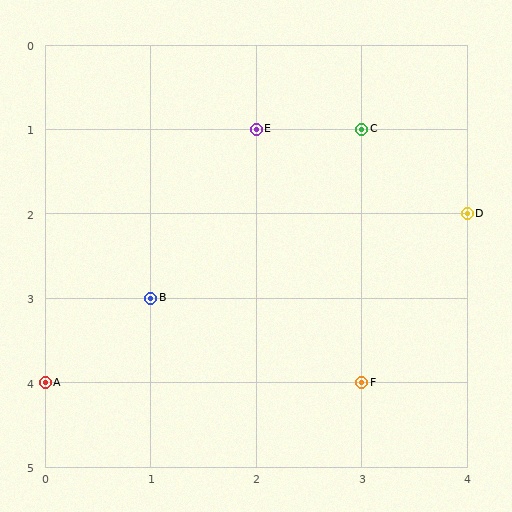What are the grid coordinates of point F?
Point F is at grid coordinates (3, 4).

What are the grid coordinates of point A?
Point A is at grid coordinates (0, 4).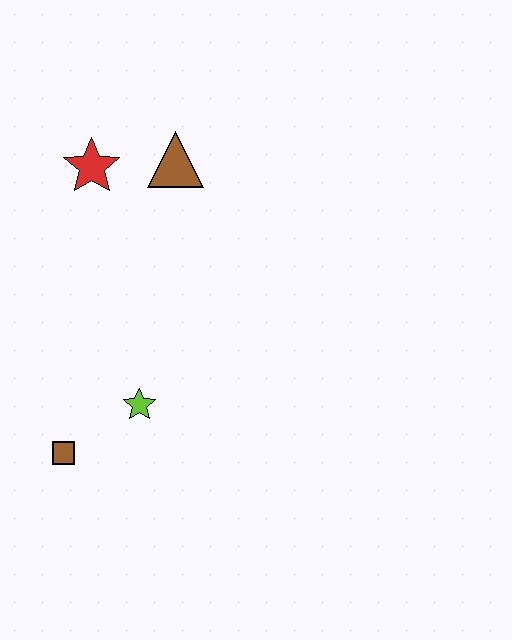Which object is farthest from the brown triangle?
The brown square is farthest from the brown triangle.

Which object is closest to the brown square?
The lime star is closest to the brown square.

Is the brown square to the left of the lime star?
Yes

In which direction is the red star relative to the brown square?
The red star is above the brown square.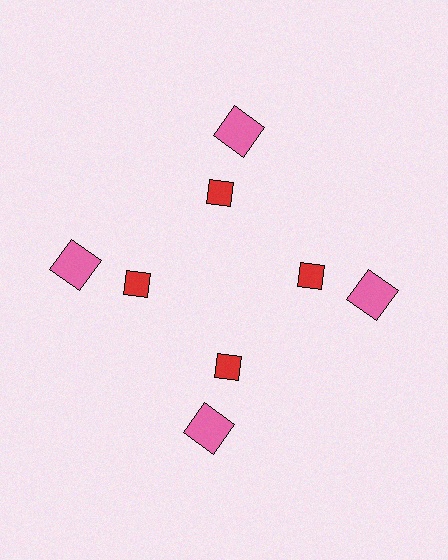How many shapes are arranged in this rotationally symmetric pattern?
There are 8 shapes, arranged in 4 groups of 2.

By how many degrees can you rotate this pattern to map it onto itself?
The pattern maps onto itself every 90 degrees of rotation.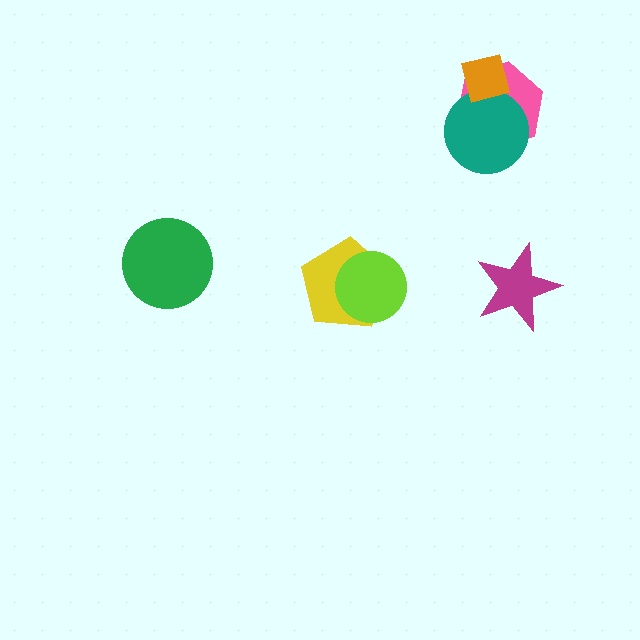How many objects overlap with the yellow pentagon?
1 object overlaps with the yellow pentagon.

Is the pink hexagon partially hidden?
Yes, it is partially covered by another shape.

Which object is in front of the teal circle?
The orange square is in front of the teal circle.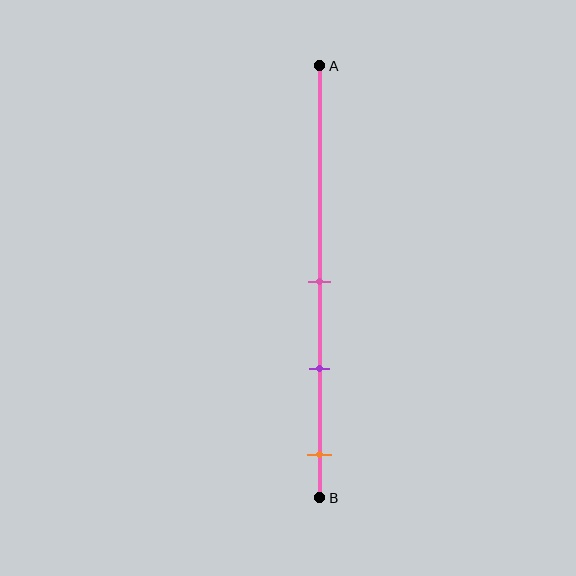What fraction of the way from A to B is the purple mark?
The purple mark is approximately 70% (0.7) of the way from A to B.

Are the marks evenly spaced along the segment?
Yes, the marks are approximately evenly spaced.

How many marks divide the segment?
There are 3 marks dividing the segment.